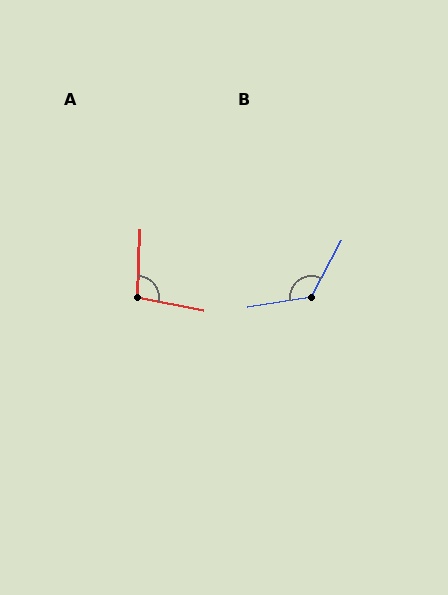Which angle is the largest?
B, at approximately 127 degrees.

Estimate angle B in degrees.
Approximately 127 degrees.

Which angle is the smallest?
A, at approximately 100 degrees.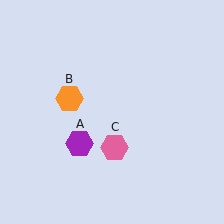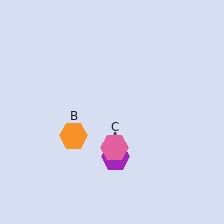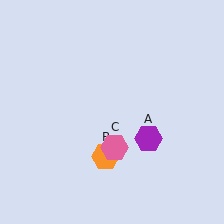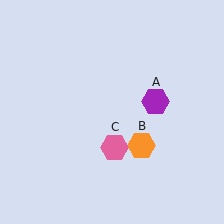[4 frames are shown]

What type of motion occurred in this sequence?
The purple hexagon (object A), orange hexagon (object B) rotated counterclockwise around the center of the scene.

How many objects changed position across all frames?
2 objects changed position: purple hexagon (object A), orange hexagon (object B).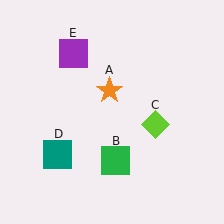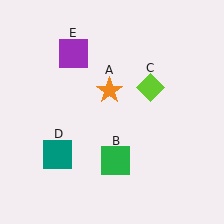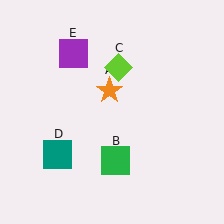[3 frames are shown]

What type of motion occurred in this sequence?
The lime diamond (object C) rotated counterclockwise around the center of the scene.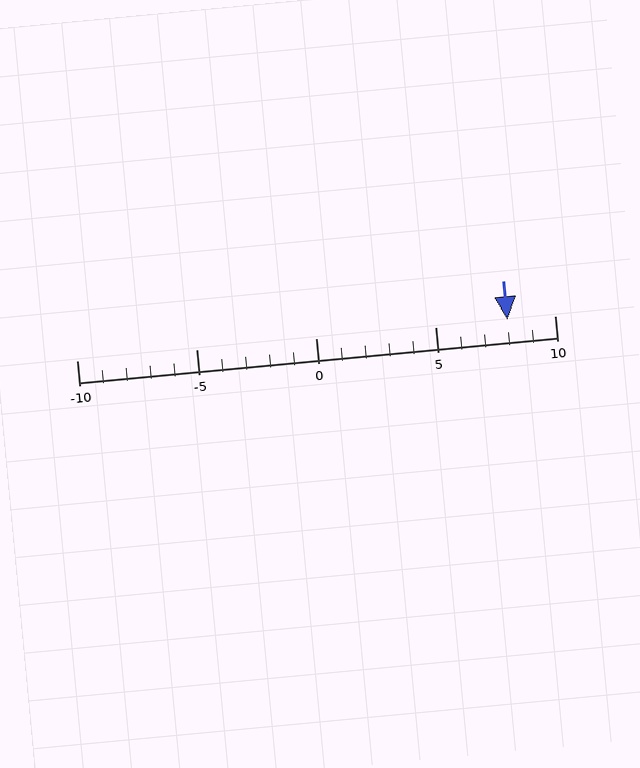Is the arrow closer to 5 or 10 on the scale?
The arrow is closer to 10.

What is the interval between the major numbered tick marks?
The major tick marks are spaced 5 units apart.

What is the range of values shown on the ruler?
The ruler shows values from -10 to 10.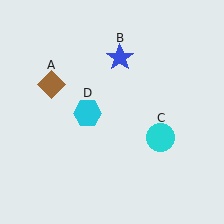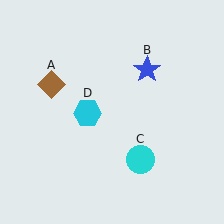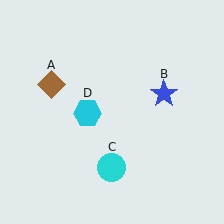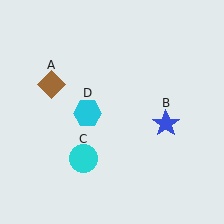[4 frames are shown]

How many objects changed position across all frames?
2 objects changed position: blue star (object B), cyan circle (object C).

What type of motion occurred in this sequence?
The blue star (object B), cyan circle (object C) rotated clockwise around the center of the scene.